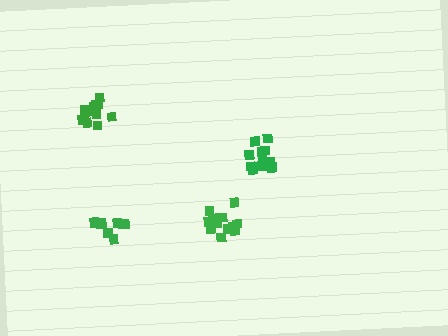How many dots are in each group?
Group 1: 9 dots, Group 2: 14 dots, Group 3: 12 dots, Group 4: 13 dots (48 total).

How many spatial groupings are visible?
There are 4 spatial groupings.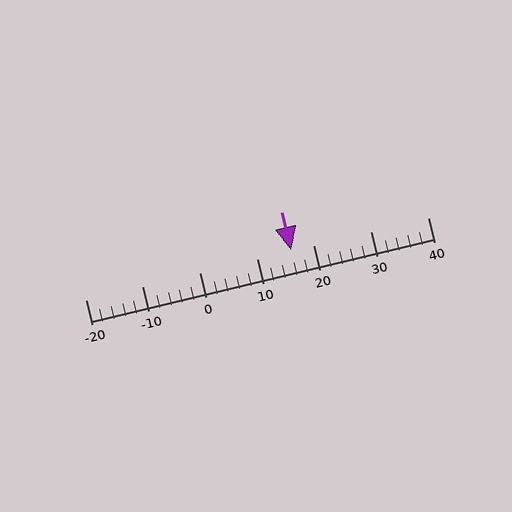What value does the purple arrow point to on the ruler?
The purple arrow points to approximately 16.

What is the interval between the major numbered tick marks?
The major tick marks are spaced 10 units apart.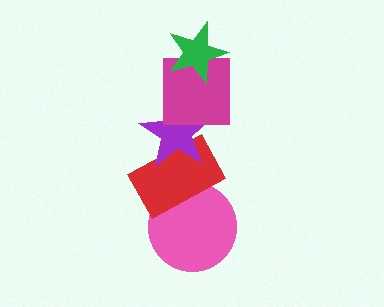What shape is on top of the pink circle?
The red rectangle is on top of the pink circle.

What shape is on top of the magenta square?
The green star is on top of the magenta square.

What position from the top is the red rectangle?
The red rectangle is 4th from the top.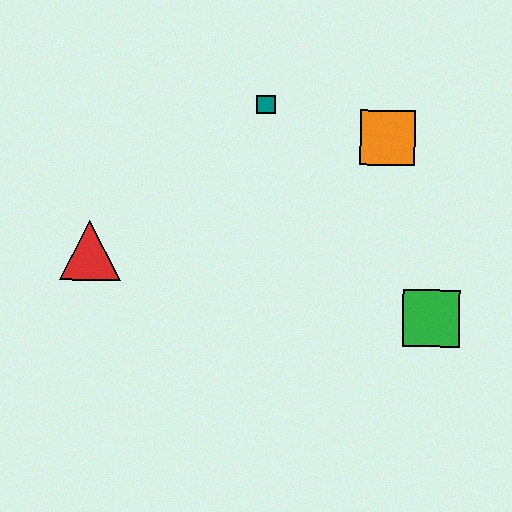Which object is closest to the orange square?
The teal square is closest to the orange square.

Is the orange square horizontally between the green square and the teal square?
Yes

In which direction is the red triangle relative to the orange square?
The red triangle is to the left of the orange square.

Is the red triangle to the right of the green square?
No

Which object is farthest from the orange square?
The red triangle is farthest from the orange square.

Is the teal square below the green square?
No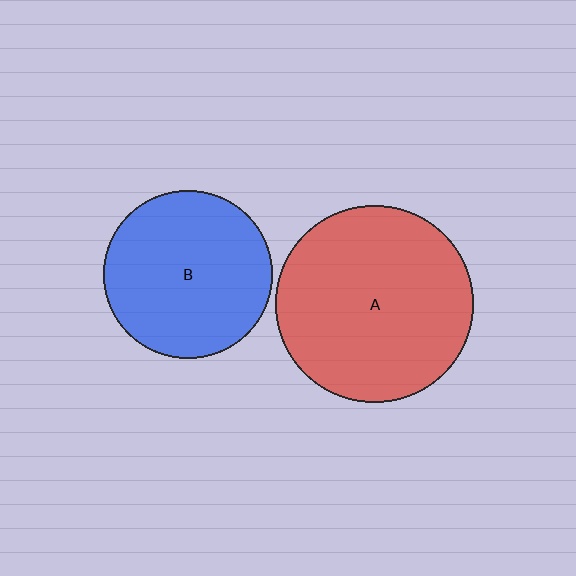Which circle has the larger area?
Circle A (red).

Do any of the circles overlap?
No, none of the circles overlap.